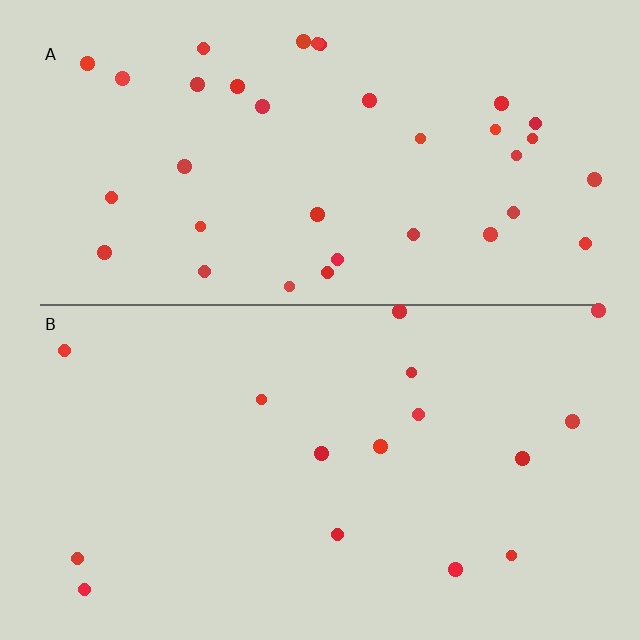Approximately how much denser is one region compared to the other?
Approximately 2.2× — region A over region B.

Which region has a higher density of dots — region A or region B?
A (the top).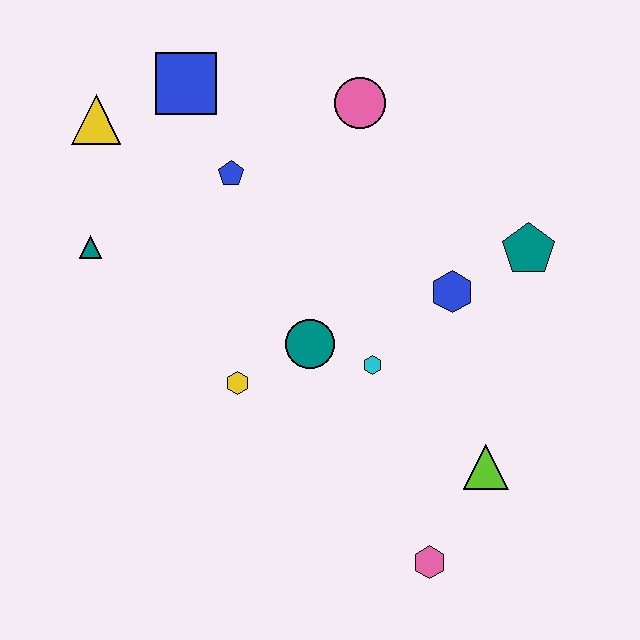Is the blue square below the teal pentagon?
No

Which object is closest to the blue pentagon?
The blue square is closest to the blue pentagon.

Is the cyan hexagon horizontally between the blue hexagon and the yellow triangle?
Yes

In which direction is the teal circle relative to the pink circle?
The teal circle is below the pink circle.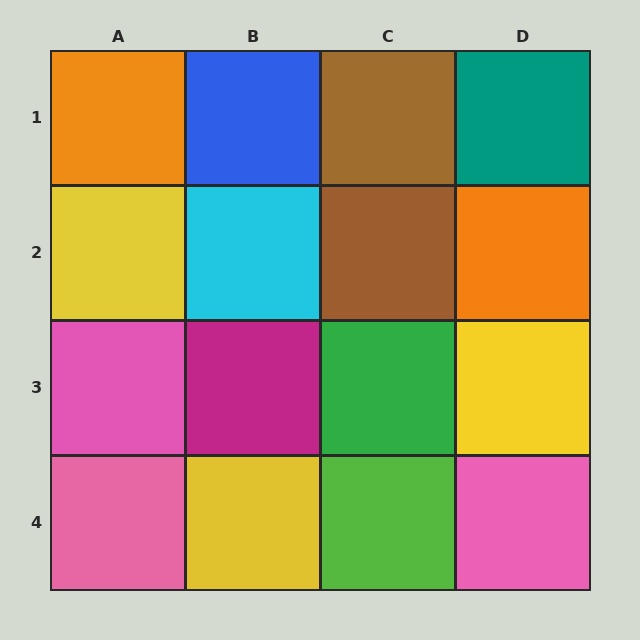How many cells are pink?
3 cells are pink.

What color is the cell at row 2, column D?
Orange.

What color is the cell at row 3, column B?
Magenta.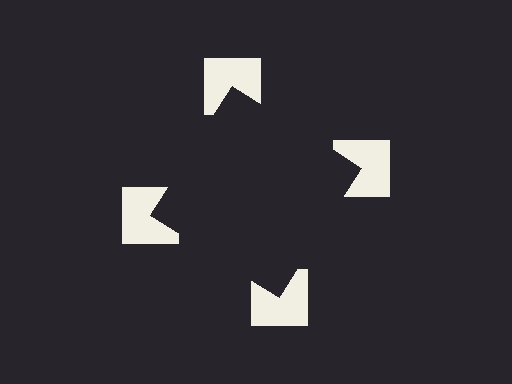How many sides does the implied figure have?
4 sides.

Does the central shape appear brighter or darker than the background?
It typically appears slightly darker than the background, even though no actual brightness change is drawn.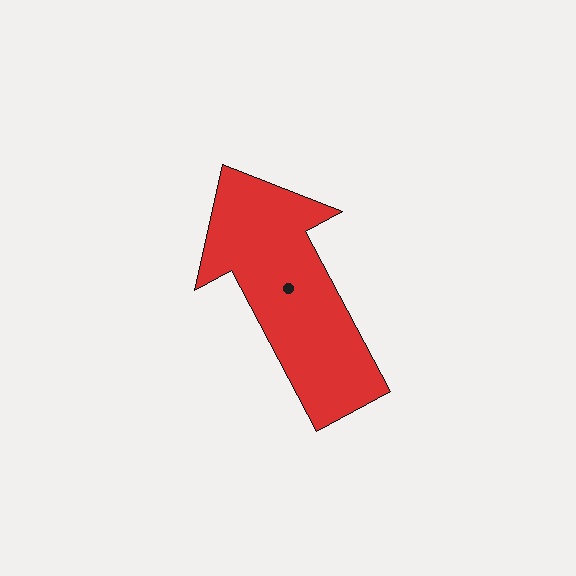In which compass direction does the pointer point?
Northwest.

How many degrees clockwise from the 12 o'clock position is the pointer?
Approximately 332 degrees.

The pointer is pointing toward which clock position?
Roughly 11 o'clock.